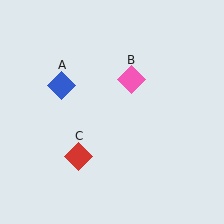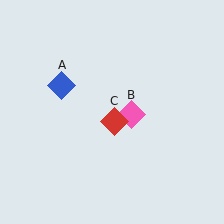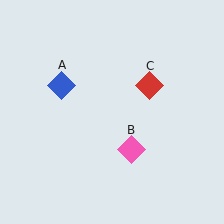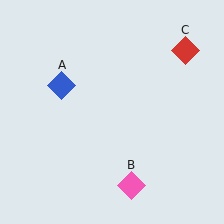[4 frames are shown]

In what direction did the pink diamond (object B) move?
The pink diamond (object B) moved down.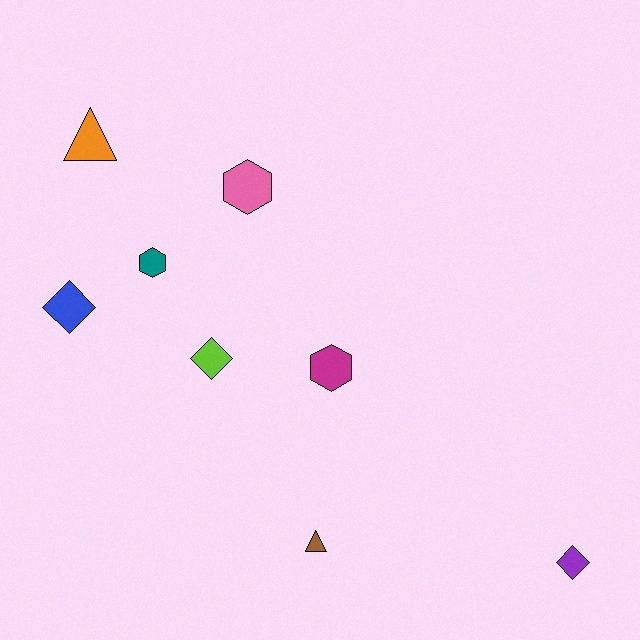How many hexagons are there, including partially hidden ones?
There are 3 hexagons.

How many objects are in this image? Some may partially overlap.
There are 8 objects.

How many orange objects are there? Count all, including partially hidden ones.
There is 1 orange object.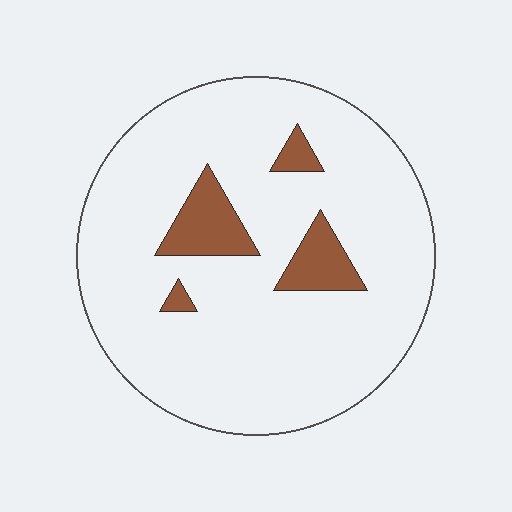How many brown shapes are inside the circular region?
4.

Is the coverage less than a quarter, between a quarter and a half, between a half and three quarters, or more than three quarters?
Less than a quarter.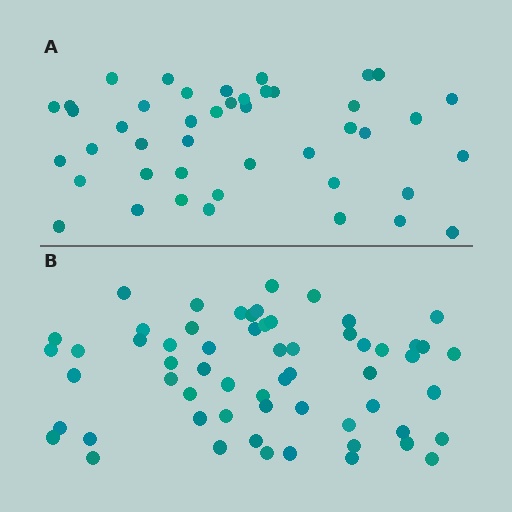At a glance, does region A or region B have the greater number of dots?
Region B (the bottom region) has more dots.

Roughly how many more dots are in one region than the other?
Region B has approximately 15 more dots than region A.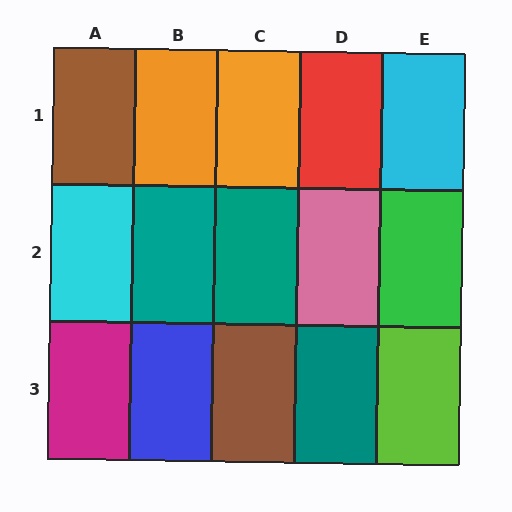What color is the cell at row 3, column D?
Teal.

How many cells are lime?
1 cell is lime.